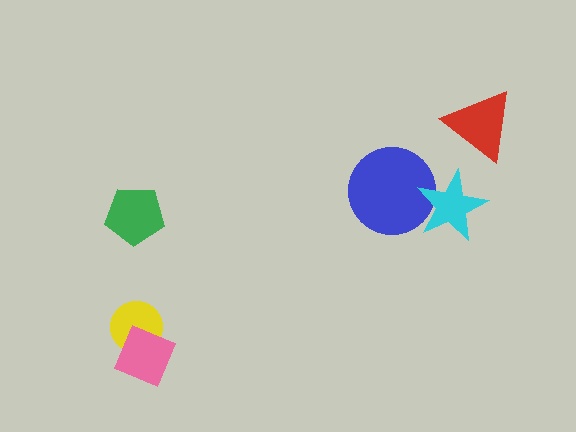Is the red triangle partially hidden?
No, no other shape covers it.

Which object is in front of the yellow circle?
The pink diamond is in front of the yellow circle.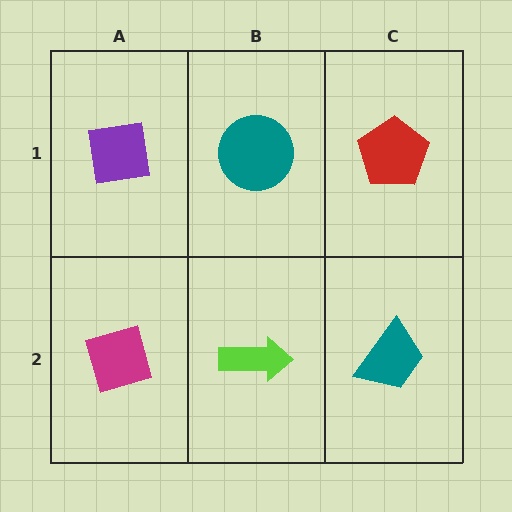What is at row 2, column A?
A magenta diamond.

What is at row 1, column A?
A purple square.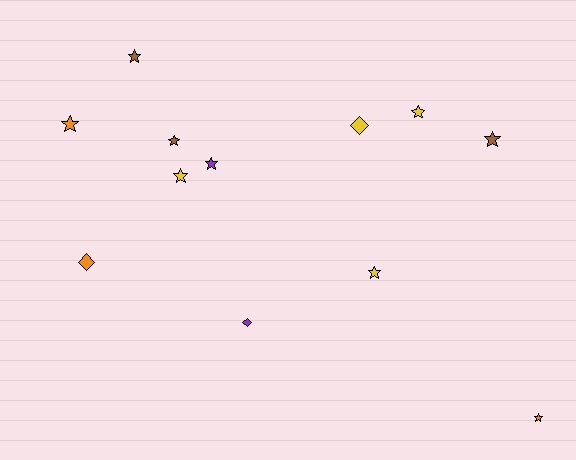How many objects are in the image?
There are 12 objects.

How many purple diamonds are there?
There is 1 purple diamond.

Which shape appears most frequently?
Star, with 9 objects.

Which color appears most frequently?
Yellow, with 4 objects.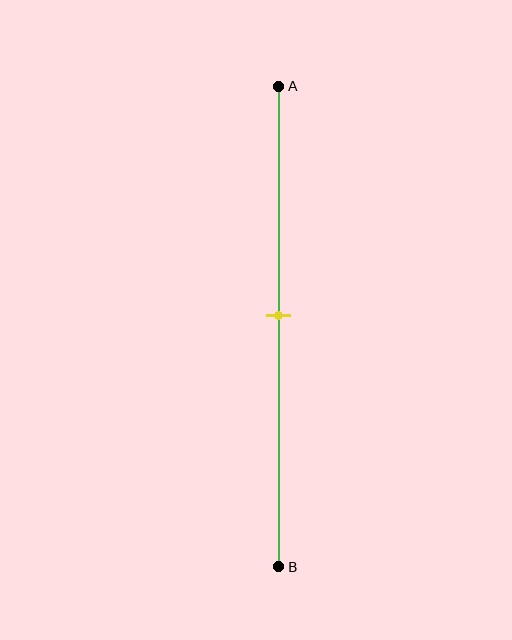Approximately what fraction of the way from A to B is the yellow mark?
The yellow mark is approximately 50% of the way from A to B.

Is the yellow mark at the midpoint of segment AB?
Yes, the mark is approximately at the midpoint.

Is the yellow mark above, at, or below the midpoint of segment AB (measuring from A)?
The yellow mark is approximately at the midpoint of segment AB.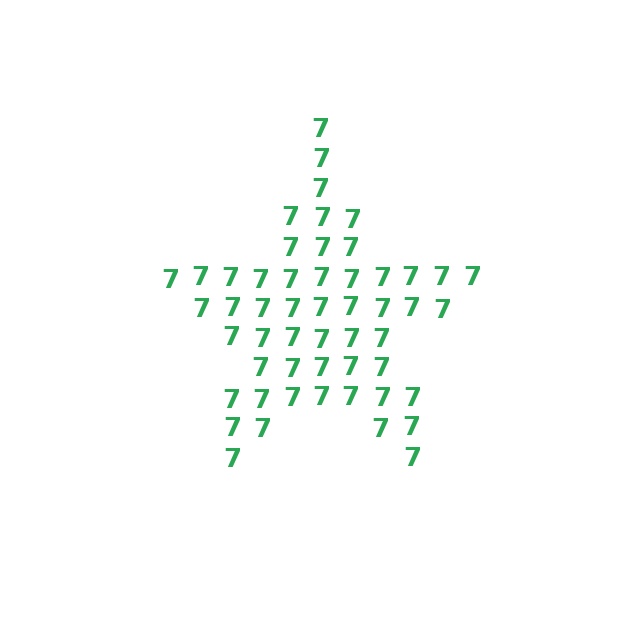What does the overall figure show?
The overall figure shows a star.